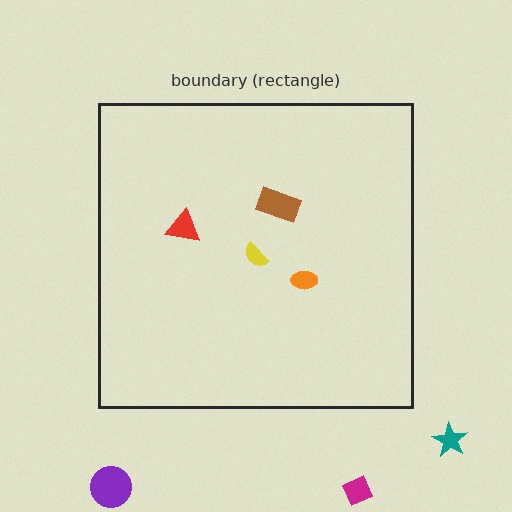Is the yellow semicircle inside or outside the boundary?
Inside.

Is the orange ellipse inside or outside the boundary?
Inside.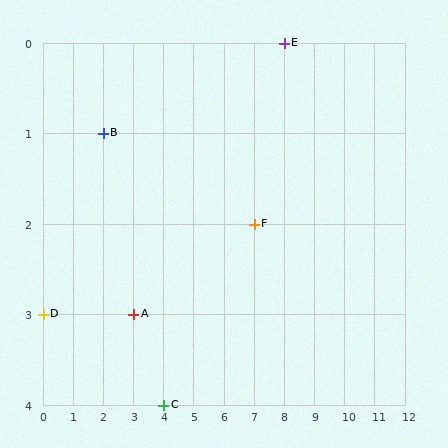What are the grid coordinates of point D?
Point D is at grid coordinates (0, 3).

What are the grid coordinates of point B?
Point B is at grid coordinates (2, 1).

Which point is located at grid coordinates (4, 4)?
Point C is at (4, 4).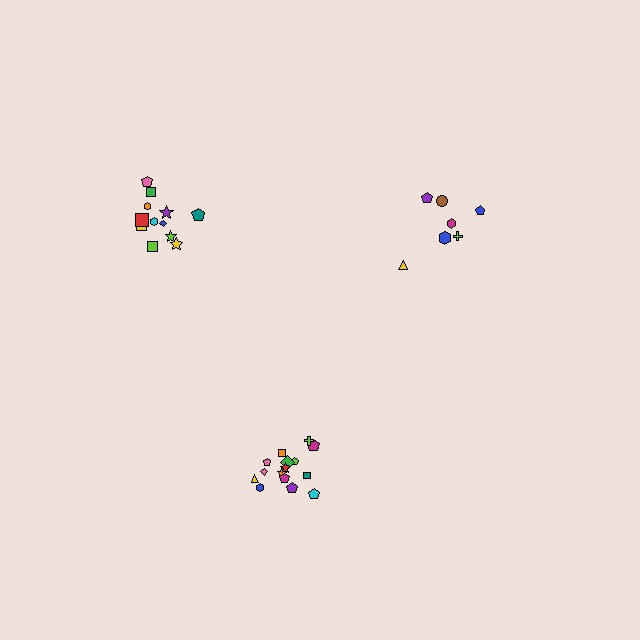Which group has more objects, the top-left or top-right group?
The top-left group.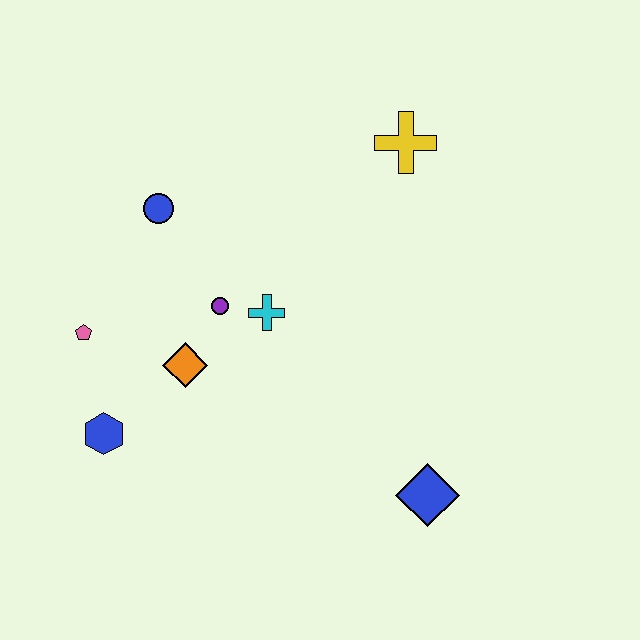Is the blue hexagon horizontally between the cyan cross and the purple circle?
No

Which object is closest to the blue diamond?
The cyan cross is closest to the blue diamond.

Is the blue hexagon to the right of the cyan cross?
No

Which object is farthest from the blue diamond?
The blue circle is farthest from the blue diamond.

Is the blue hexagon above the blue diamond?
Yes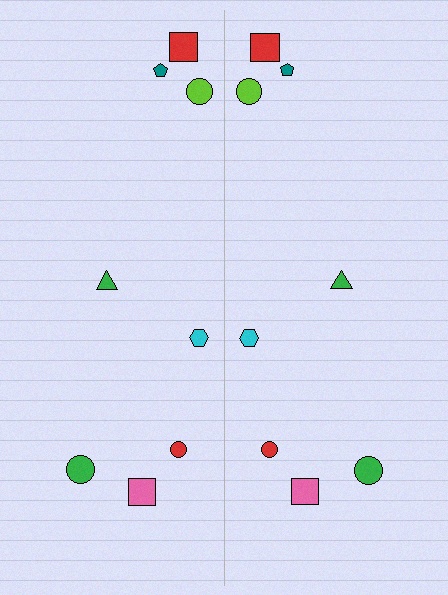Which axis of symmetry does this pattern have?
The pattern has a vertical axis of symmetry running through the center of the image.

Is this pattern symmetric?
Yes, this pattern has bilateral (reflection) symmetry.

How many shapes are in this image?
There are 16 shapes in this image.